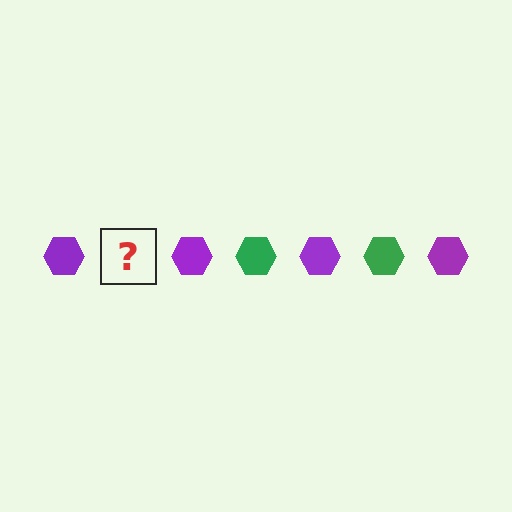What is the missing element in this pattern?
The missing element is a green hexagon.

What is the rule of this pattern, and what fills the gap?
The rule is that the pattern cycles through purple, green hexagons. The gap should be filled with a green hexagon.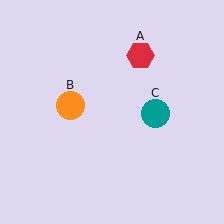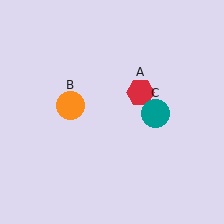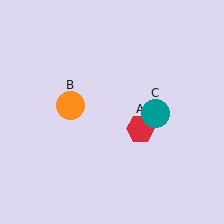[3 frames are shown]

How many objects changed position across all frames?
1 object changed position: red hexagon (object A).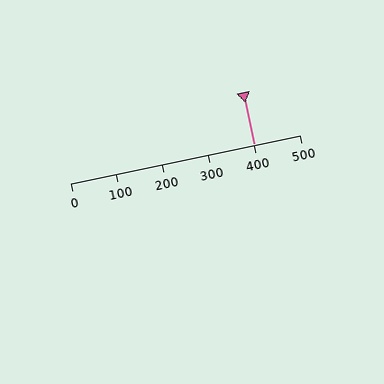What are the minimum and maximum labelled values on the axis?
The axis runs from 0 to 500.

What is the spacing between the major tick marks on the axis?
The major ticks are spaced 100 apart.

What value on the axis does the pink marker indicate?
The marker indicates approximately 400.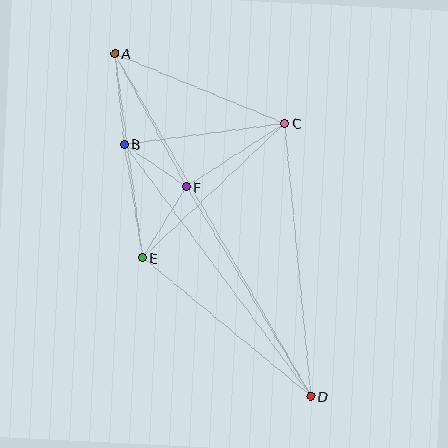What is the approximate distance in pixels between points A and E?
The distance between A and E is approximately 206 pixels.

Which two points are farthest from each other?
Points A and D are farthest from each other.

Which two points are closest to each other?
Points B and F are closest to each other.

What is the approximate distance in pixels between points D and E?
The distance between D and E is approximately 218 pixels.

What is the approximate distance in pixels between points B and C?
The distance between B and C is approximately 162 pixels.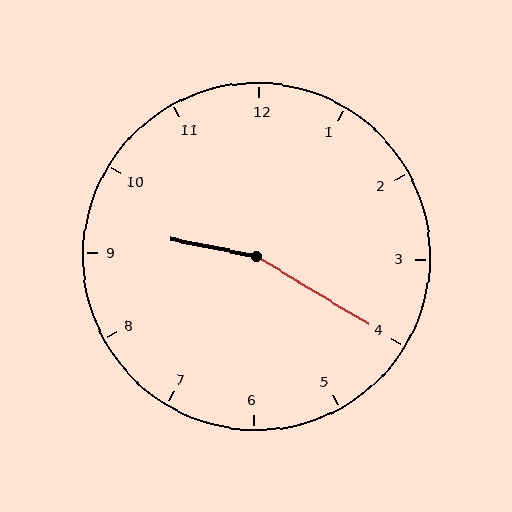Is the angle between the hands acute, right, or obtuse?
It is obtuse.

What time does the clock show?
9:20.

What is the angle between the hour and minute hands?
Approximately 160 degrees.